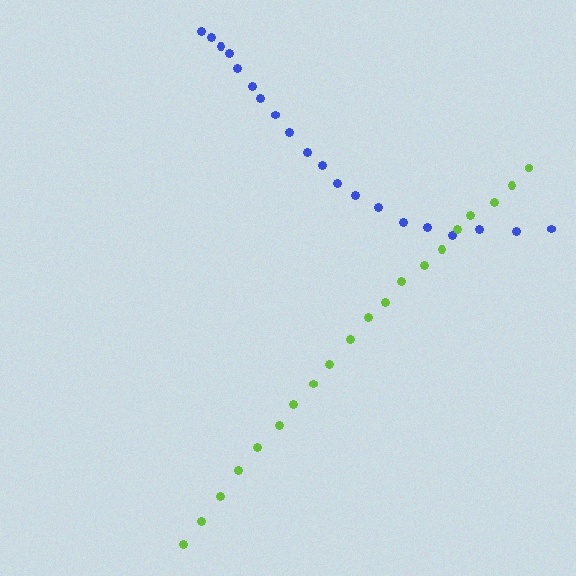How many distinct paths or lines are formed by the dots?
There are 2 distinct paths.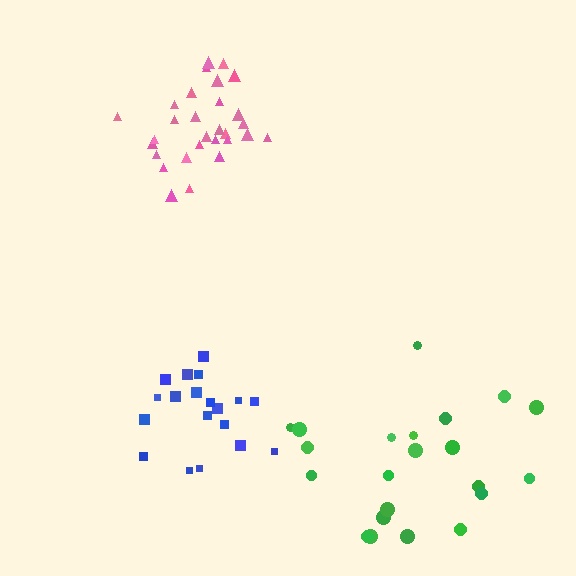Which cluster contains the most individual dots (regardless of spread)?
Pink (29).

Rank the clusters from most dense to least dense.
pink, blue, green.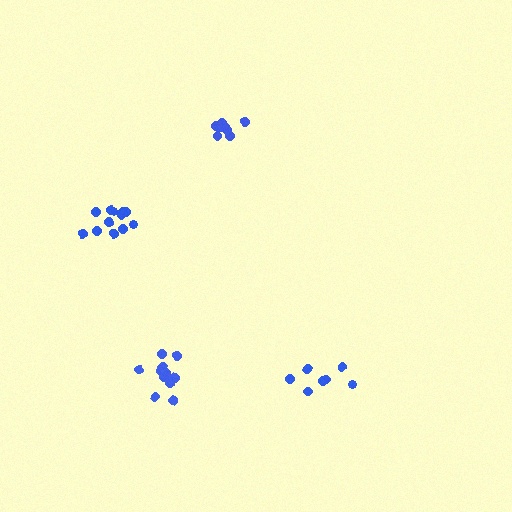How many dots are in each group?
Group 1: 12 dots, Group 2: 8 dots, Group 3: 7 dots, Group 4: 13 dots (40 total).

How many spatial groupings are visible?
There are 4 spatial groupings.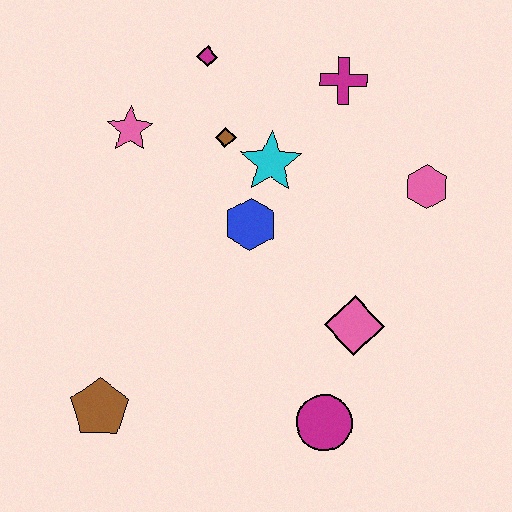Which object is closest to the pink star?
The brown diamond is closest to the pink star.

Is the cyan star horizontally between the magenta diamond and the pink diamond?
Yes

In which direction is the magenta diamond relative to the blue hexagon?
The magenta diamond is above the blue hexagon.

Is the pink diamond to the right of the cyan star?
Yes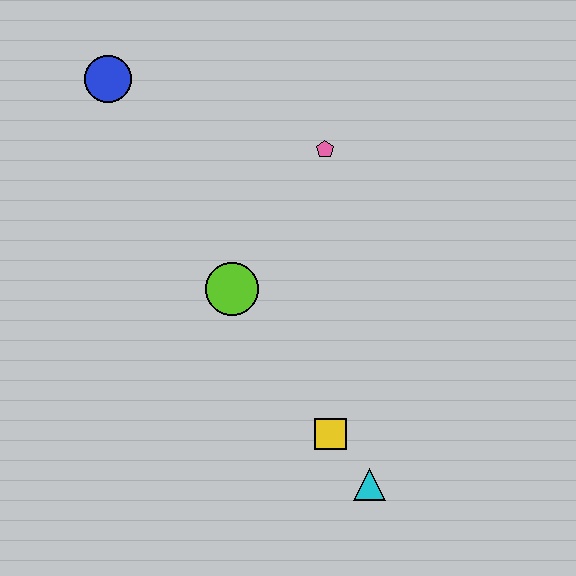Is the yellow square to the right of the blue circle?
Yes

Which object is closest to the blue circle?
The pink pentagon is closest to the blue circle.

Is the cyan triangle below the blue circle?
Yes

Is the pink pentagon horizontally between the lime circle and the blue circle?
No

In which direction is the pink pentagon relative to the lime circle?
The pink pentagon is above the lime circle.